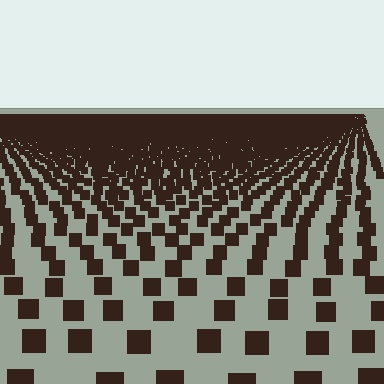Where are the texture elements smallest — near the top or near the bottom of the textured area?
Near the top.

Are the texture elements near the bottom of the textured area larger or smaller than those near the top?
Larger. Near the bottom, elements are closer to the viewer and appear at a bigger on-screen size.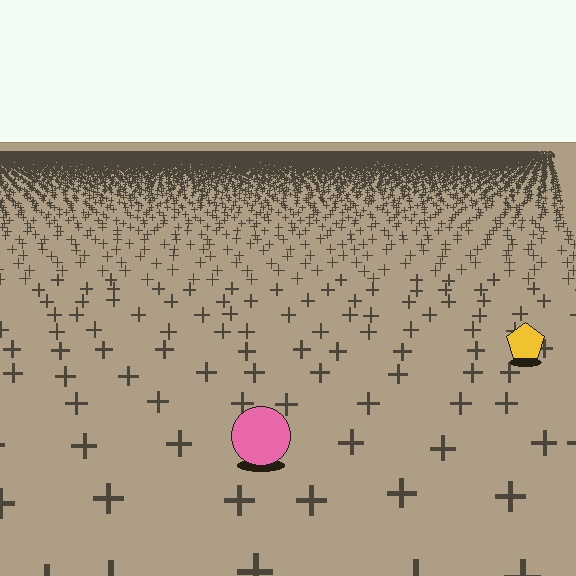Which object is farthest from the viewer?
The yellow pentagon is farthest from the viewer. It appears smaller and the ground texture around it is denser.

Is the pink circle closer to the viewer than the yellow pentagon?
Yes. The pink circle is closer — you can tell from the texture gradient: the ground texture is coarser near it.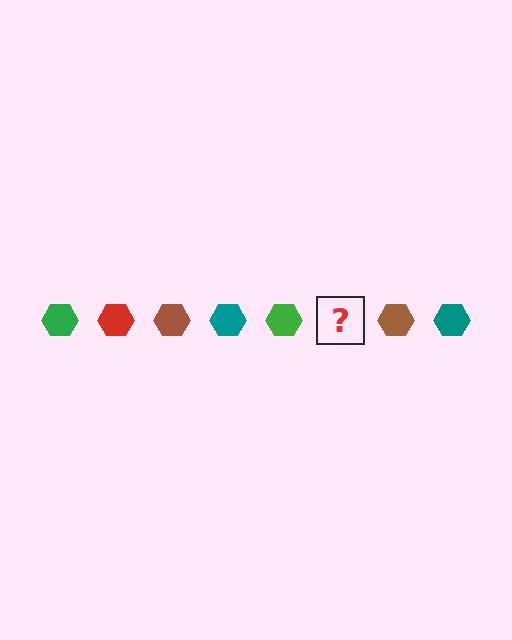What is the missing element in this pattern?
The missing element is a red hexagon.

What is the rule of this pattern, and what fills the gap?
The rule is that the pattern cycles through green, red, brown, teal hexagons. The gap should be filled with a red hexagon.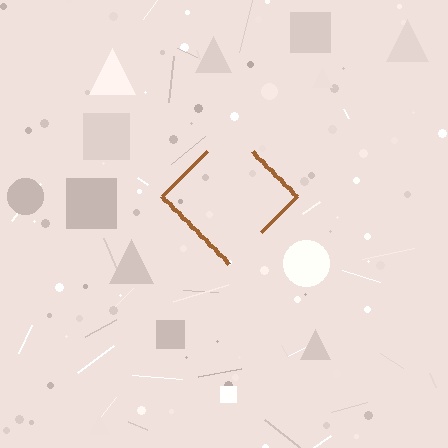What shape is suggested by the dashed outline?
The dashed outline suggests a diamond.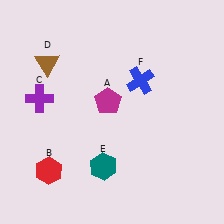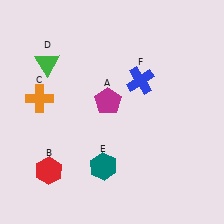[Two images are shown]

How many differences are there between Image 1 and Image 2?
There are 2 differences between the two images.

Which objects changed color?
C changed from purple to orange. D changed from brown to green.